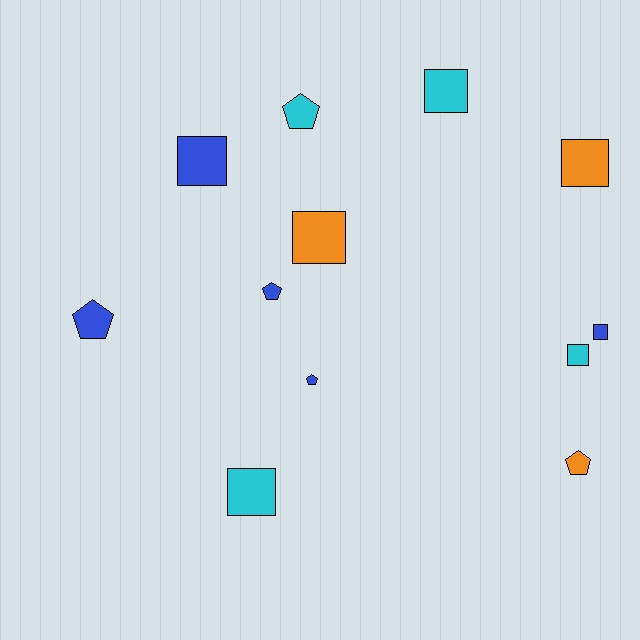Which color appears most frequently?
Blue, with 5 objects.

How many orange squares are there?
There are 2 orange squares.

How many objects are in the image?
There are 12 objects.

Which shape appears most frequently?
Square, with 7 objects.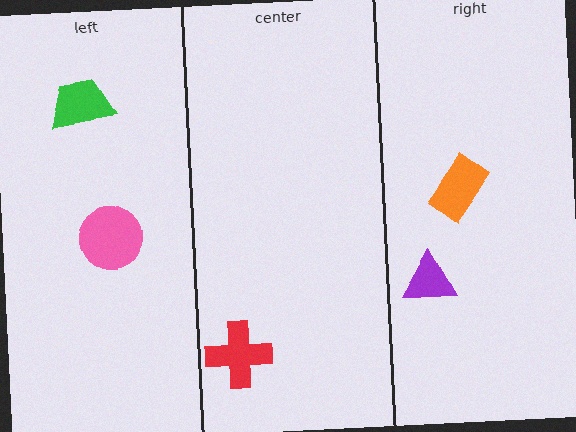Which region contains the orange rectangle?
The right region.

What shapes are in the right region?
The orange rectangle, the purple triangle.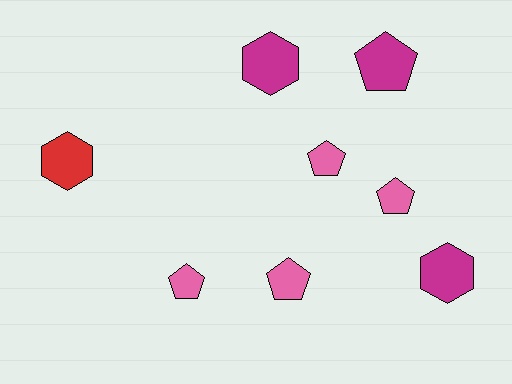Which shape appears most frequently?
Pentagon, with 5 objects.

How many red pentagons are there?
There are no red pentagons.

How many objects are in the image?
There are 8 objects.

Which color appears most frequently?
Pink, with 4 objects.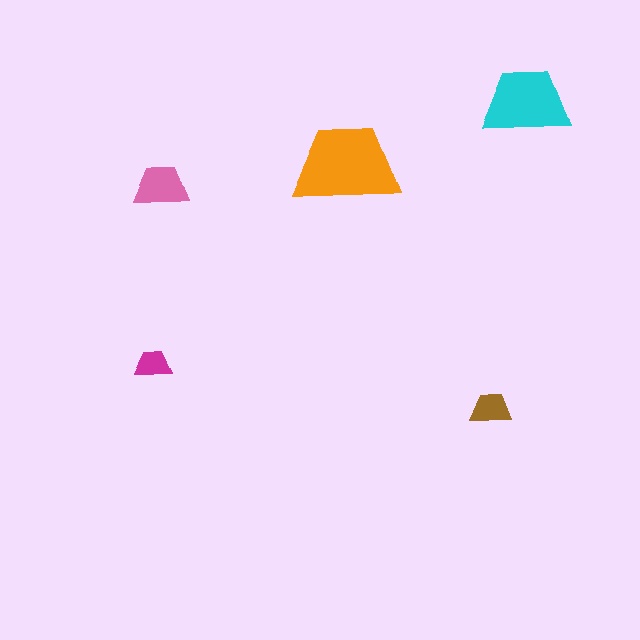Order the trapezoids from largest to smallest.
the orange one, the cyan one, the pink one, the brown one, the magenta one.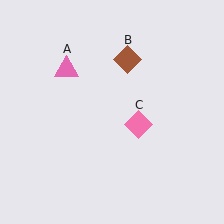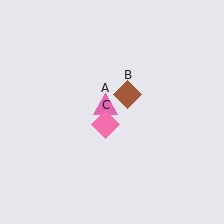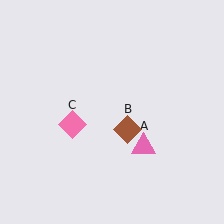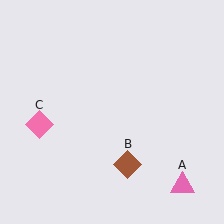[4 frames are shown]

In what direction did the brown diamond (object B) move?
The brown diamond (object B) moved down.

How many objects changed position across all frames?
3 objects changed position: pink triangle (object A), brown diamond (object B), pink diamond (object C).